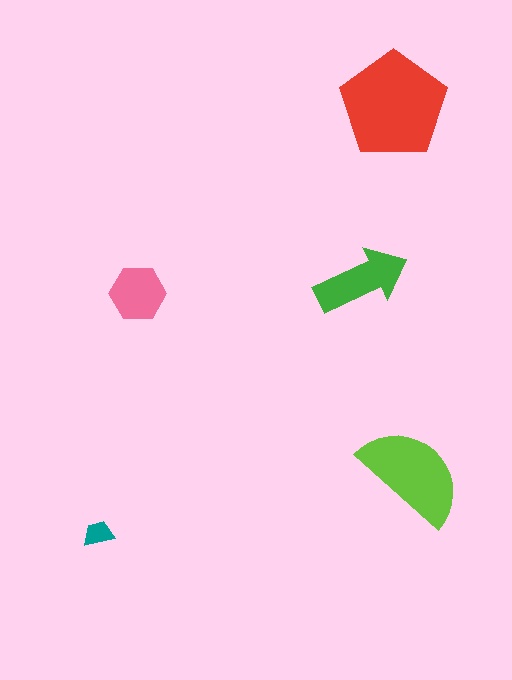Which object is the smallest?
The teal trapezoid.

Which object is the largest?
The red pentagon.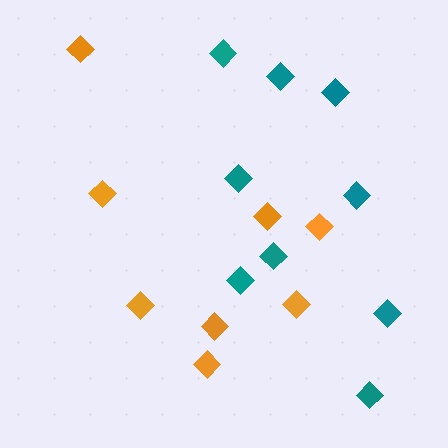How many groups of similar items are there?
There are 2 groups: one group of teal diamonds (9) and one group of orange diamonds (8).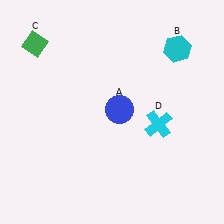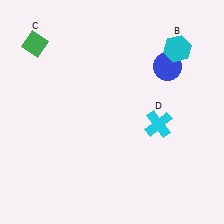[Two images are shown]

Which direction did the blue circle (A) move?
The blue circle (A) moved right.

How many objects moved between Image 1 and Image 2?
1 object moved between the two images.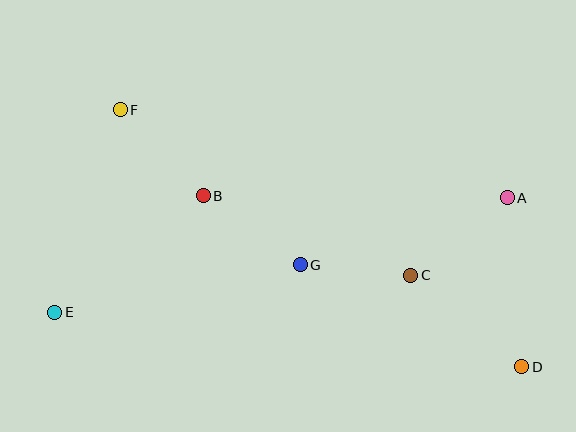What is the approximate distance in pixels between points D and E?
The distance between D and E is approximately 470 pixels.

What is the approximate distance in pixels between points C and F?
The distance between C and F is approximately 334 pixels.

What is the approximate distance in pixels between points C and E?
The distance between C and E is approximately 358 pixels.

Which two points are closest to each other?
Points C and G are closest to each other.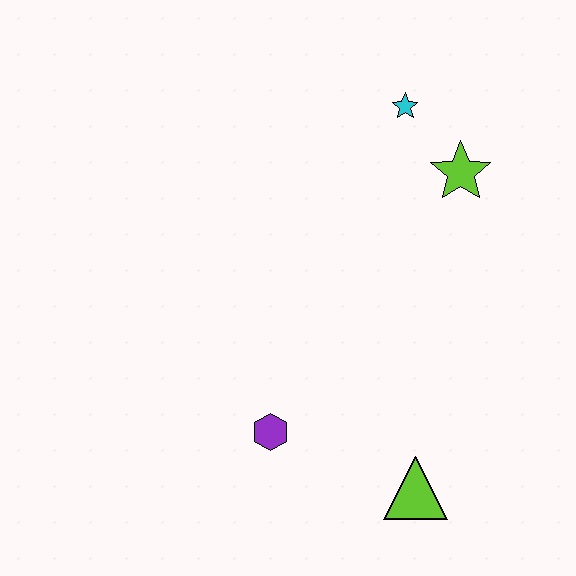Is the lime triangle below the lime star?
Yes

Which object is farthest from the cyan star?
The lime triangle is farthest from the cyan star.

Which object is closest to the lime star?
The cyan star is closest to the lime star.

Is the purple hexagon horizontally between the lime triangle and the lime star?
No